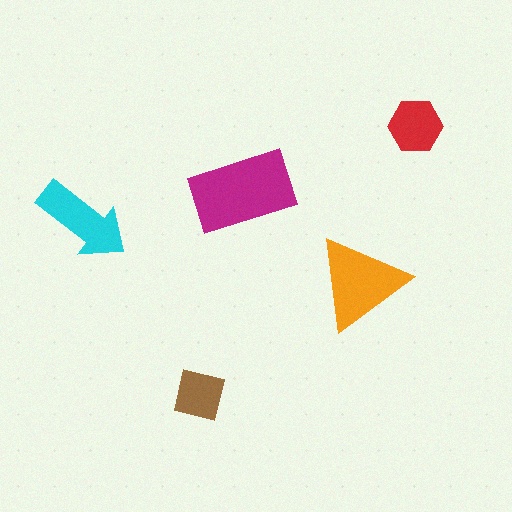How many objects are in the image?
There are 5 objects in the image.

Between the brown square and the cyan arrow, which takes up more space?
The cyan arrow.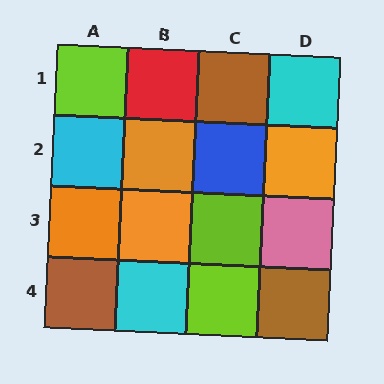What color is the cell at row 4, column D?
Brown.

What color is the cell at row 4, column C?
Lime.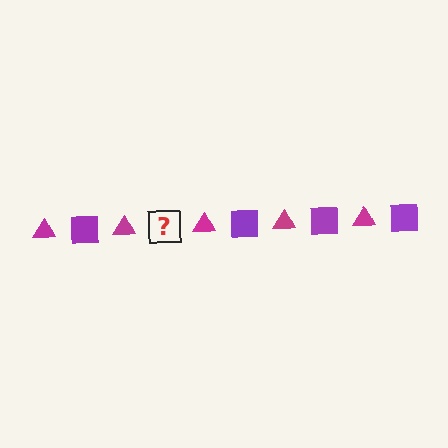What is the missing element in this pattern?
The missing element is a purple square.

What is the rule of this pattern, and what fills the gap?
The rule is that the pattern alternates between magenta triangle and purple square. The gap should be filled with a purple square.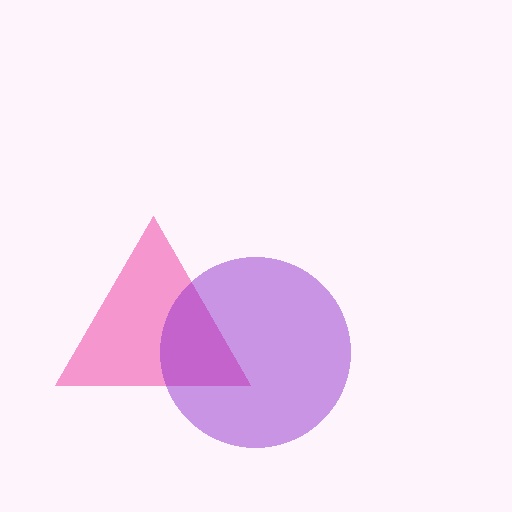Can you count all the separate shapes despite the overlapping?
Yes, there are 2 separate shapes.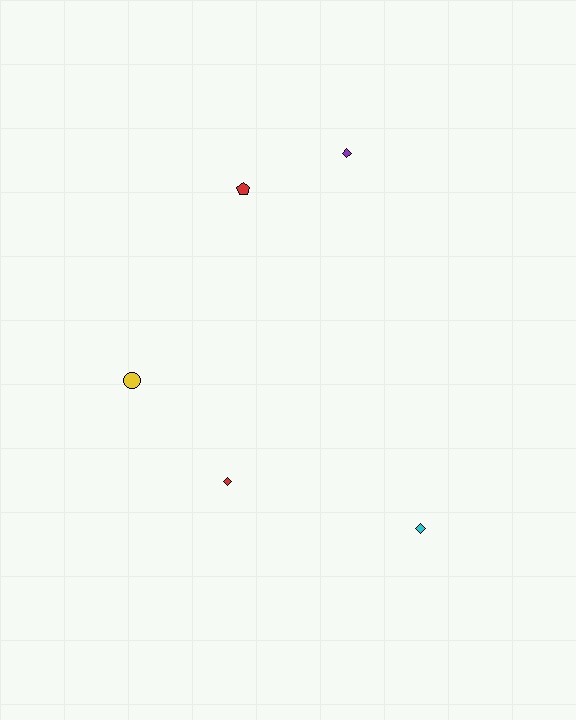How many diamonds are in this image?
There are 3 diamonds.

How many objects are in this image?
There are 5 objects.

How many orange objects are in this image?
There are no orange objects.